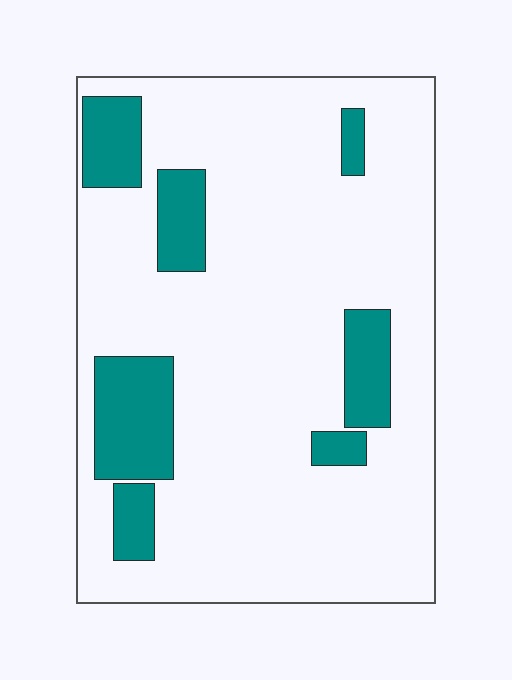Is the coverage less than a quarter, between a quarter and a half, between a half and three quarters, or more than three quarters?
Less than a quarter.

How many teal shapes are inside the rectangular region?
7.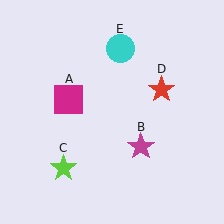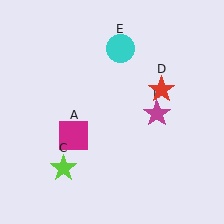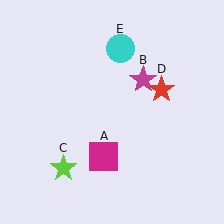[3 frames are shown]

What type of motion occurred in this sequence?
The magenta square (object A), magenta star (object B) rotated counterclockwise around the center of the scene.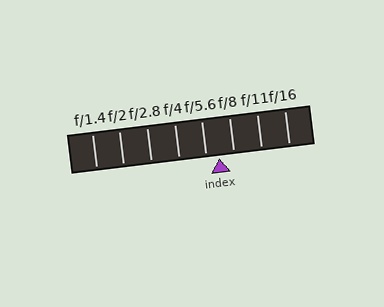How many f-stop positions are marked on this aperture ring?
There are 8 f-stop positions marked.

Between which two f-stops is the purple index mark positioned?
The index mark is between f/5.6 and f/8.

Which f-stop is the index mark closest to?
The index mark is closest to f/5.6.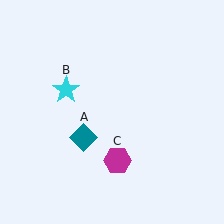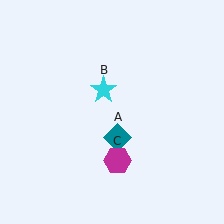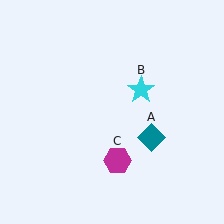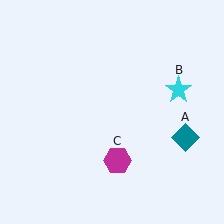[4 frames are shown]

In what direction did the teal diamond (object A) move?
The teal diamond (object A) moved right.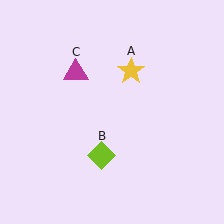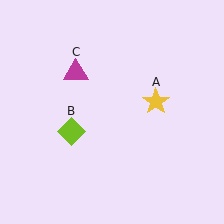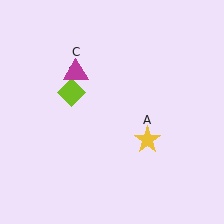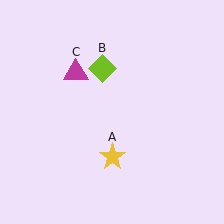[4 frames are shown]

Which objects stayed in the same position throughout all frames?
Magenta triangle (object C) remained stationary.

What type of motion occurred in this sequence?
The yellow star (object A), lime diamond (object B) rotated clockwise around the center of the scene.